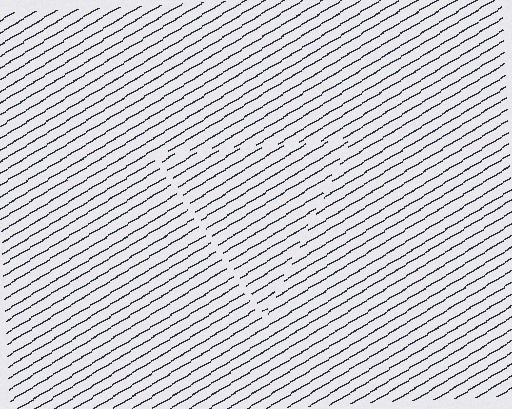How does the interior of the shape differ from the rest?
The interior of the shape contains the same grating, shifted by half a period — the contour is defined by the phase discontinuity where line-ends from the inner and outer gratings abut.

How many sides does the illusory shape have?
3 sides — the line-ends trace a triangle.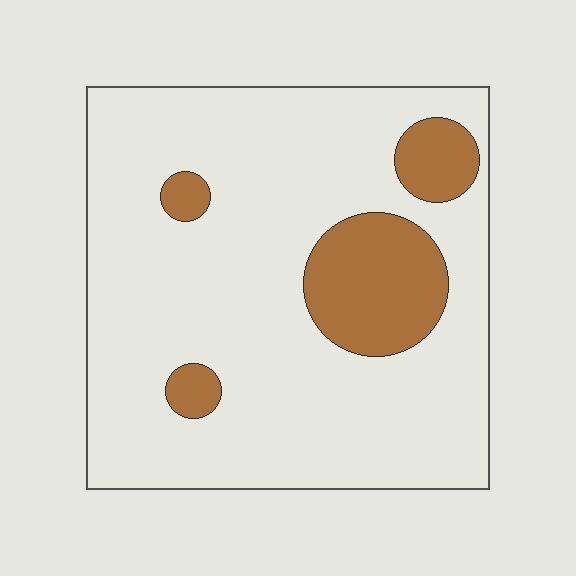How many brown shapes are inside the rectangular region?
4.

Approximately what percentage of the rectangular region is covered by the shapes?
Approximately 15%.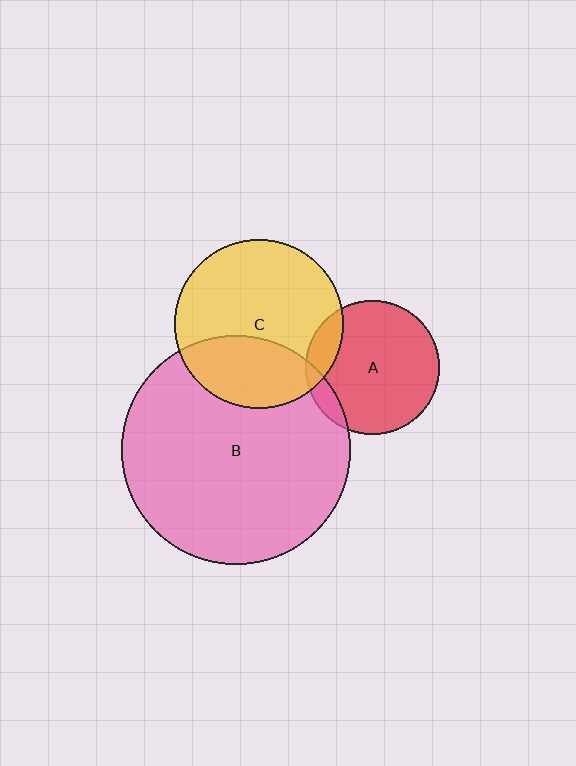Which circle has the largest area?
Circle B (pink).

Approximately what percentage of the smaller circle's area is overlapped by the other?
Approximately 15%.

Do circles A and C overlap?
Yes.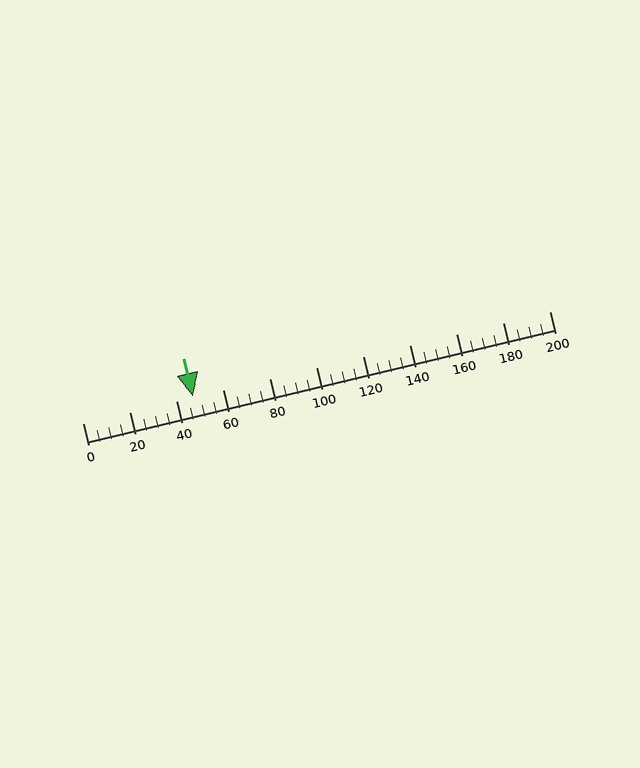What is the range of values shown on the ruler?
The ruler shows values from 0 to 200.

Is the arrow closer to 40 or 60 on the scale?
The arrow is closer to 40.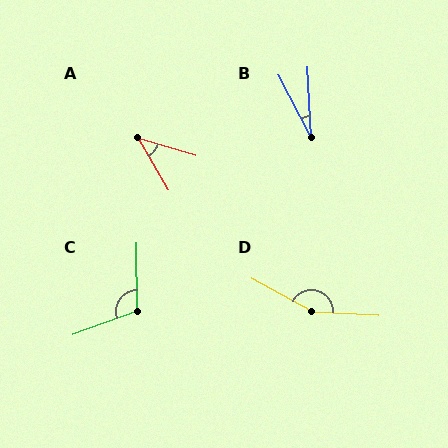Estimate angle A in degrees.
Approximately 43 degrees.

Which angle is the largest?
D, at approximately 155 degrees.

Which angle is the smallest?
B, at approximately 25 degrees.